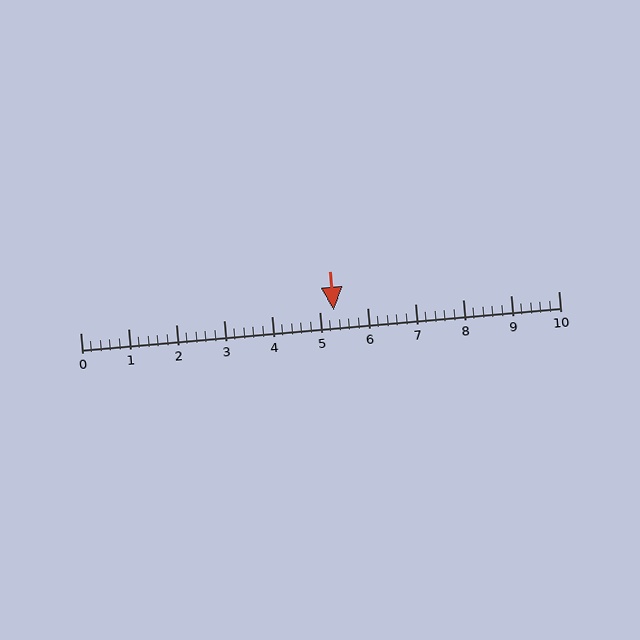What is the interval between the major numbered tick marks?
The major tick marks are spaced 1 units apart.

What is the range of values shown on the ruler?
The ruler shows values from 0 to 10.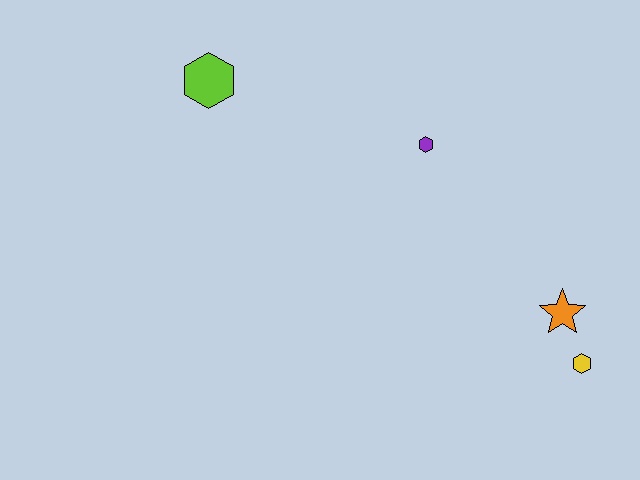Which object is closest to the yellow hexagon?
The orange star is closest to the yellow hexagon.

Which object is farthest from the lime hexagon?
The yellow hexagon is farthest from the lime hexagon.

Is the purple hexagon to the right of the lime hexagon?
Yes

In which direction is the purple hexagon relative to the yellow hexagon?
The purple hexagon is above the yellow hexagon.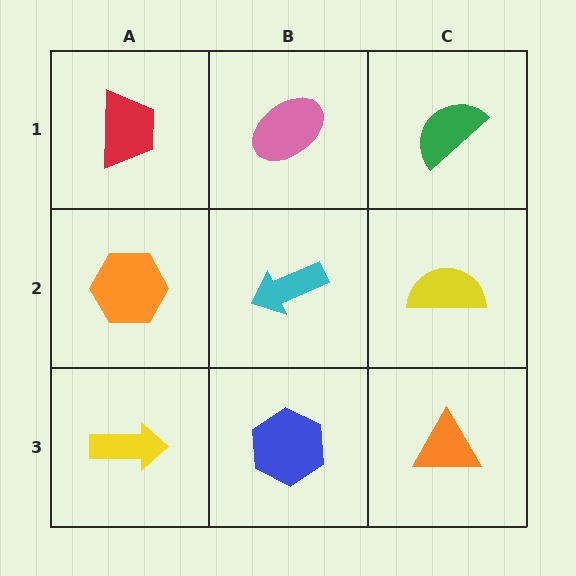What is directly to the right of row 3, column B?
An orange triangle.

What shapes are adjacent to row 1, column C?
A yellow semicircle (row 2, column C), a pink ellipse (row 1, column B).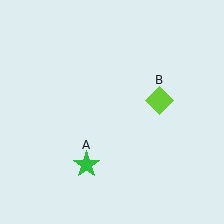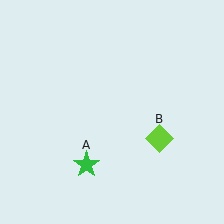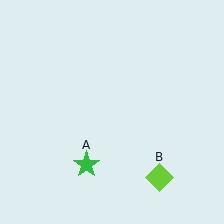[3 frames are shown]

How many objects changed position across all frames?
1 object changed position: lime diamond (object B).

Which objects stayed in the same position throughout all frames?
Green star (object A) remained stationary.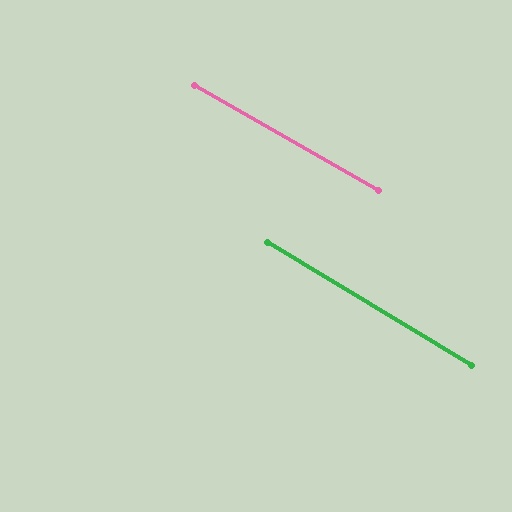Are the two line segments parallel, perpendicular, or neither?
Parallel — their directions differ by only 1.3°.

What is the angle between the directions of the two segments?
Approximately 1 degree.